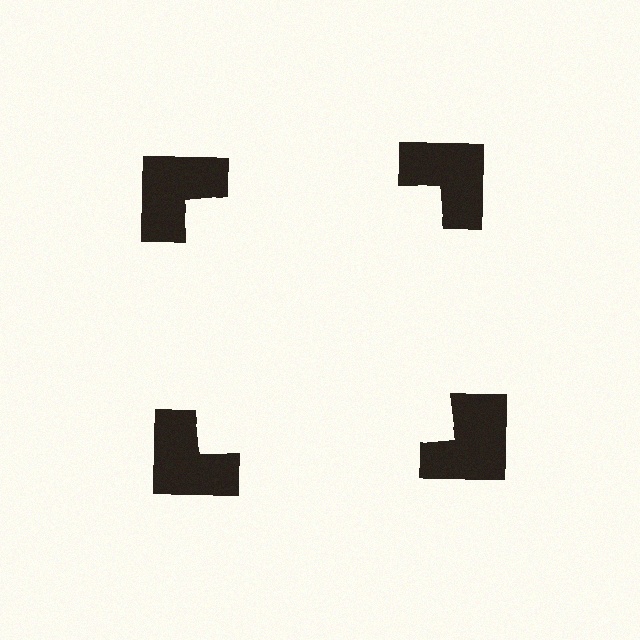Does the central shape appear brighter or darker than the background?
It typically appears slightly brighter than the background, even though no actual brightness change is drawn.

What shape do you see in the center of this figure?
An illusory square — its edges are inferred from the aligned wedge cuts in the notched squares, not physically drawn.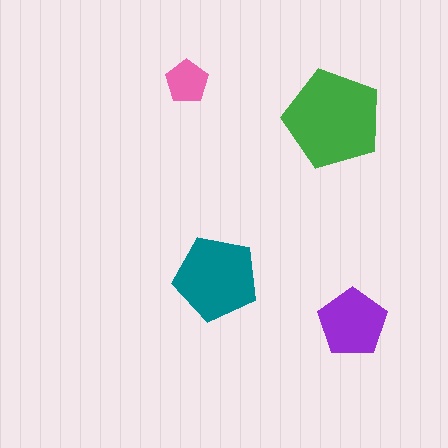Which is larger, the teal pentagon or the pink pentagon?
The teal one.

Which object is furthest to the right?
The purple pentagon is rightmost.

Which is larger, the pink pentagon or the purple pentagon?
The purple one.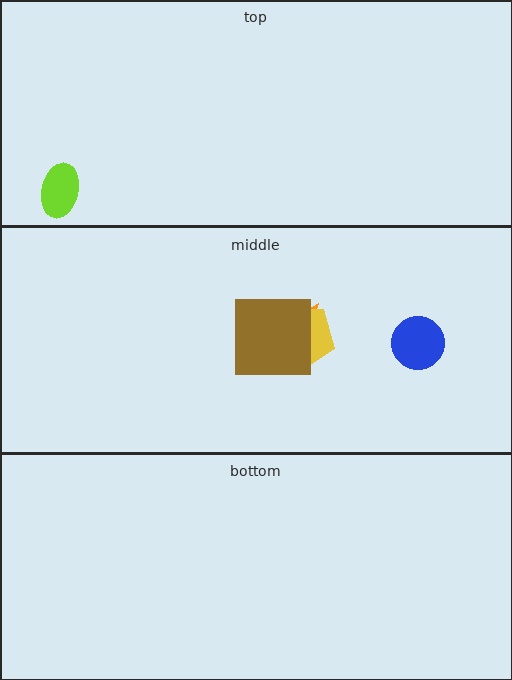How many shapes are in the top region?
1.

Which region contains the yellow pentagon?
The middle region.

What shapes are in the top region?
The lime ellipse.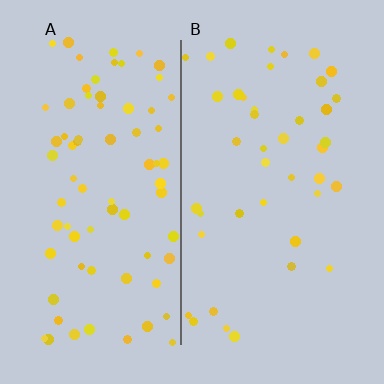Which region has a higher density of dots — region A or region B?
A (the left).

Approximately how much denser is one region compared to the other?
Approximately 1.8× — region A over region B.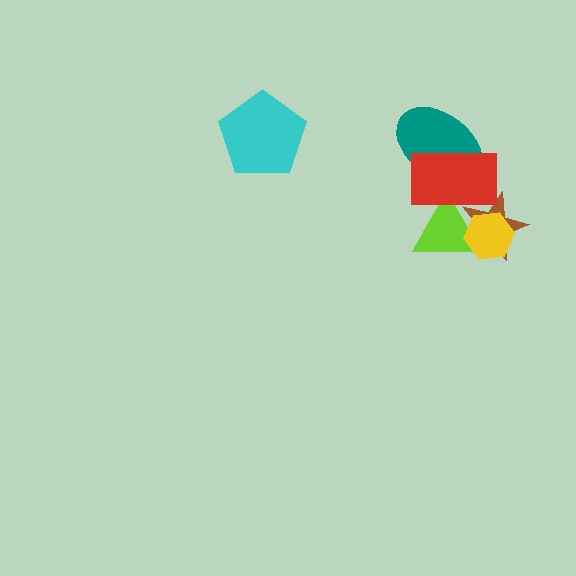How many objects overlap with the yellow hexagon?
2 objects overlap with the yellow hexagon.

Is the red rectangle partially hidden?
No, no other shape covers it.